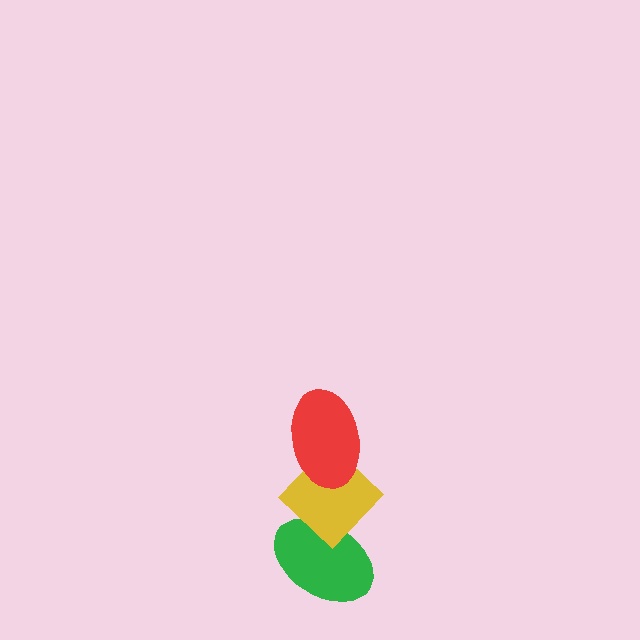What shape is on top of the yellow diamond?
The red ellipse is on top of the yellow diamond.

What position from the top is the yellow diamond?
The yellow diamond is 2nd from the top.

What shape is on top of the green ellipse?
The yellow diamond is on top of the green ellipse.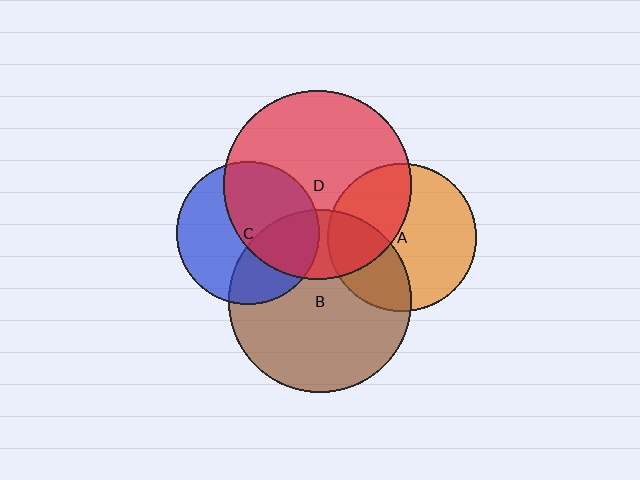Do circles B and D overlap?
Yes.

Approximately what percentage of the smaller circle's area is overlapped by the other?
Approximately 25%.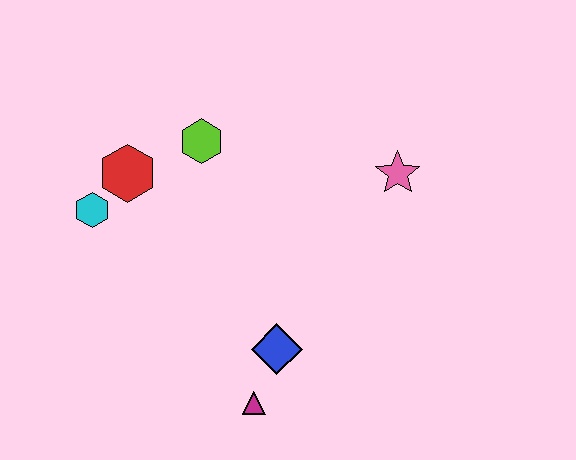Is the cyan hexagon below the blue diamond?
No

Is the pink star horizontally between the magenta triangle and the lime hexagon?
No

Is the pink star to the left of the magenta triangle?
No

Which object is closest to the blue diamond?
The magenta triangle is closest to the blue diamond.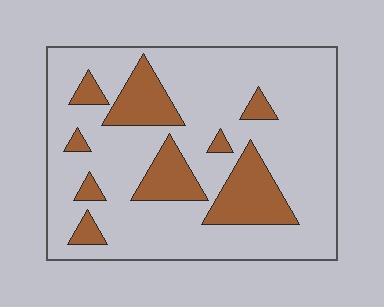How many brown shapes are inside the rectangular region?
9.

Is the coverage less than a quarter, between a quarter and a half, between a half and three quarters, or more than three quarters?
Less than a quarter.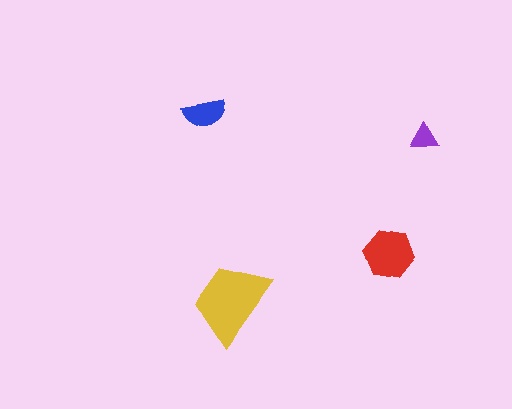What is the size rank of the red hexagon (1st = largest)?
2nd.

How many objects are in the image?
There are 4 objects in the image.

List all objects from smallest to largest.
The purple triangle, the blue semicircle, the red hexagon, the yellow trapezoid.